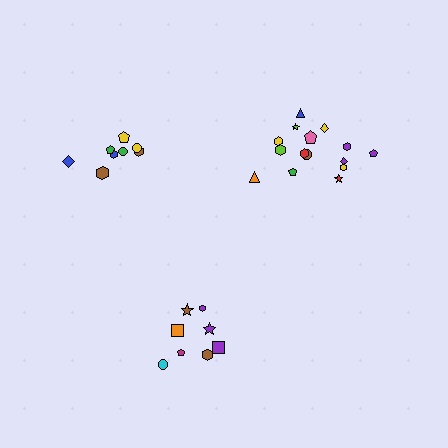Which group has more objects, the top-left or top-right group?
The top-right group.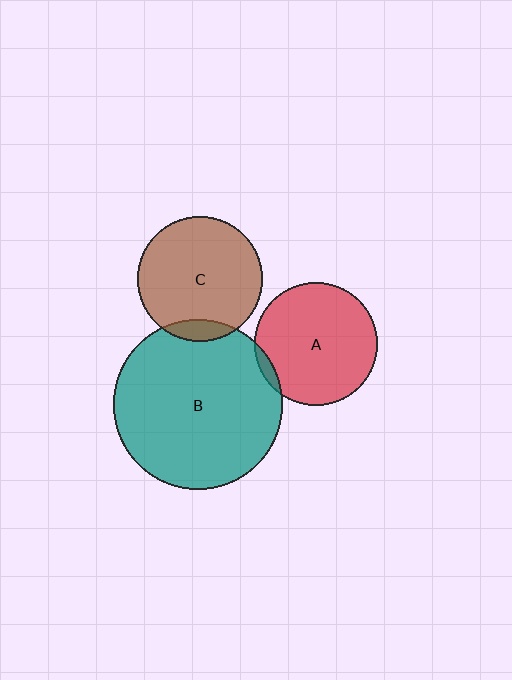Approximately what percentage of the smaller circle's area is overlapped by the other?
Approximately 5%.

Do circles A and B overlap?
Yes.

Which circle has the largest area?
Circle B (teal).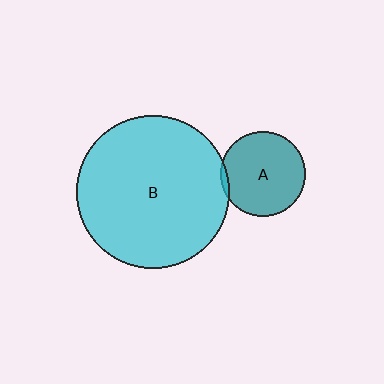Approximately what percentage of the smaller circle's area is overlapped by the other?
Approximately 5%.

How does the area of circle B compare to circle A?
Approximately 3.2 times.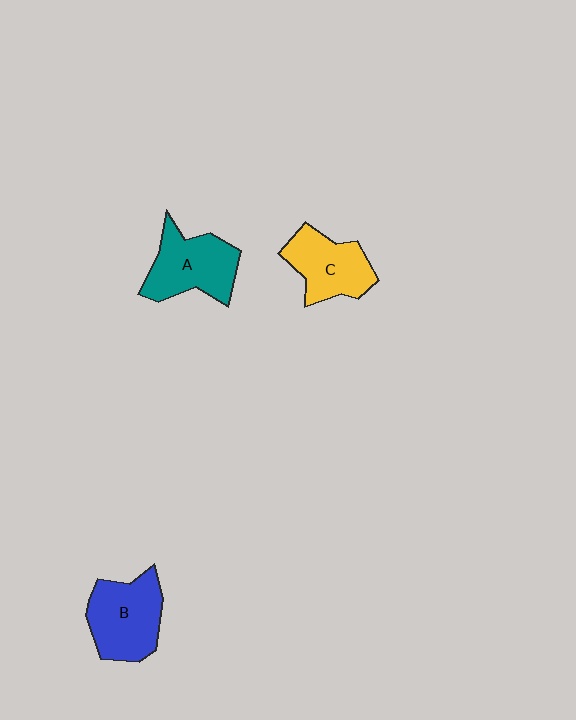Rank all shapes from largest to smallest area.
From largest to smallest: B (blue), A (teal), C (yellow).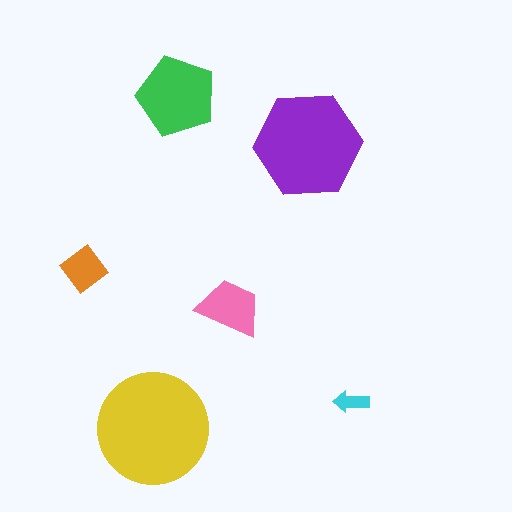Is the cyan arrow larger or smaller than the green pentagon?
Smaller.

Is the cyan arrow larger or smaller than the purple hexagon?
Smaller.